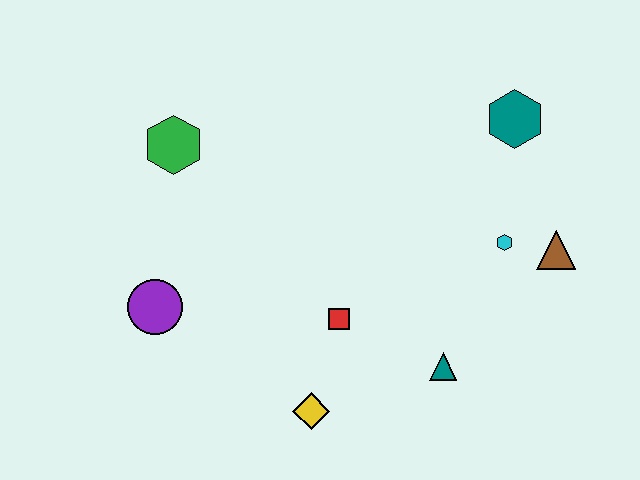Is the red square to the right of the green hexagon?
Yes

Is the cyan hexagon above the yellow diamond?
Yes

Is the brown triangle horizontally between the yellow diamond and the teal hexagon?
No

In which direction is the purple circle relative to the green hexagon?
The purple circle is below the green hexagon.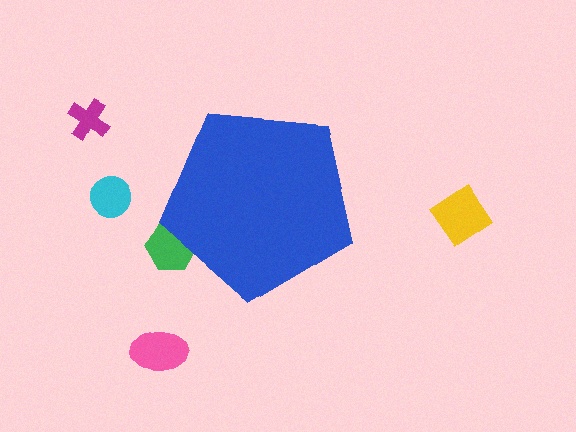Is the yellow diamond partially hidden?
No, the yellow diamond is fully visible.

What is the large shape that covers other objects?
A blue pentagon.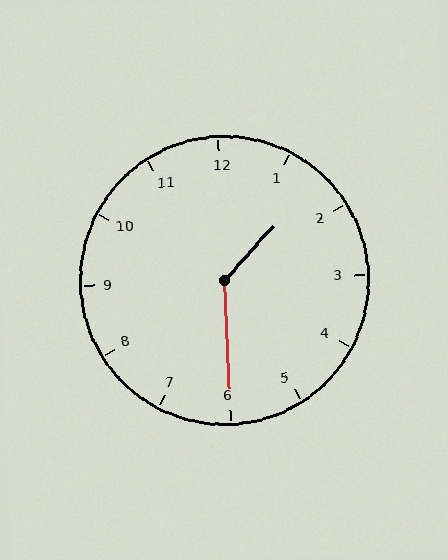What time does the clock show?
1:30.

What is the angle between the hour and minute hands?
Approximately 135 degrees.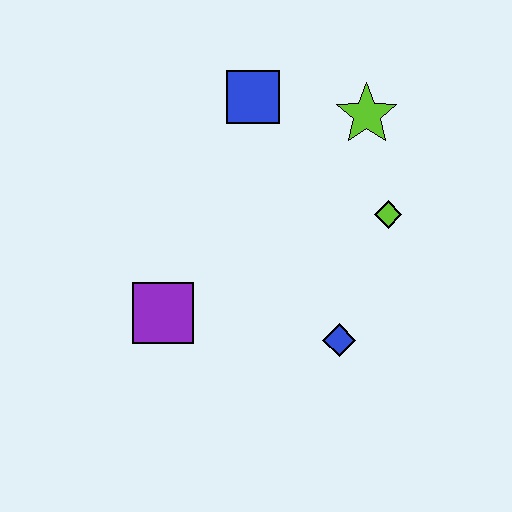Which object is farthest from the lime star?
The purple square is farthest from the lime star.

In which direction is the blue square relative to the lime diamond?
The blue square is to the left of the lime diamond.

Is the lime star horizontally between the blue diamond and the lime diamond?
Yes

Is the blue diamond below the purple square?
Yes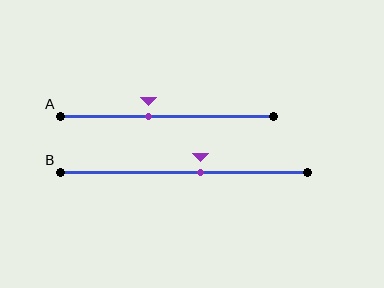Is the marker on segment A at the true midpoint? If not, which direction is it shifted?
No, the marker on segment A is shifted to the left by about 8% of the segment length.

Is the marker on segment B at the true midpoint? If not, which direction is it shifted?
No, the marker on segment B is shifted to the right by about 7% of the segment length.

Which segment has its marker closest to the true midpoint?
Segment B has its marker closest to the true midpoint.